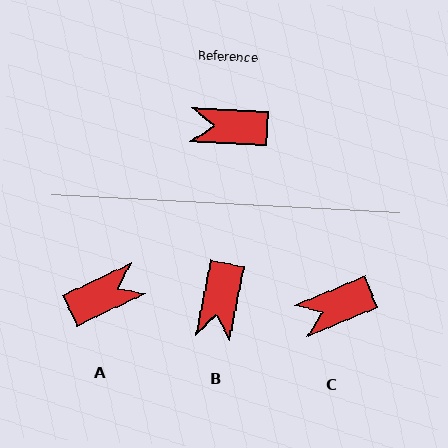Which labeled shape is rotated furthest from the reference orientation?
A, about 152 degrees away.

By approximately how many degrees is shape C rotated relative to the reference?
Approximately 25 degrees counter-clockwise.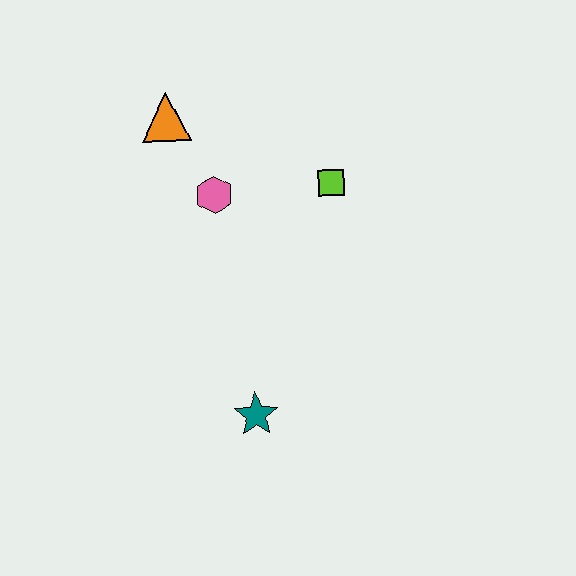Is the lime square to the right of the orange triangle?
Yes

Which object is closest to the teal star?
The pink hexagon is closest to the teal star.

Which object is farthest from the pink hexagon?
The teal star is farthest from the pink hexagon.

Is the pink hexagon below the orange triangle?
Yes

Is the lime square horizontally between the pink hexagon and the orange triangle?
No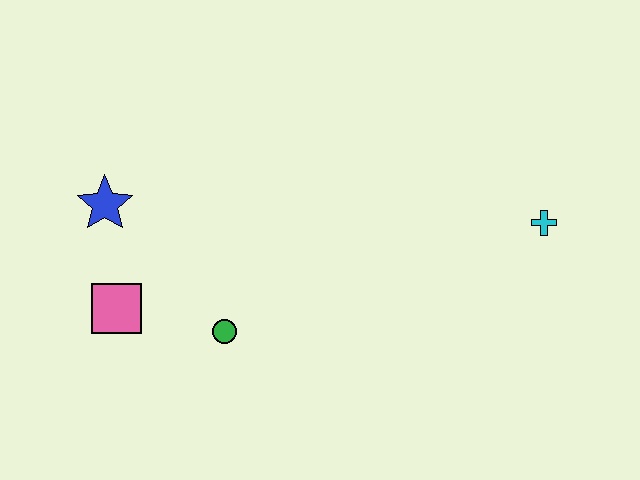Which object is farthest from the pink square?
The cyan cross is farthest from the pink square.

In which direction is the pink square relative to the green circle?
The pink square is to the left of the green circle.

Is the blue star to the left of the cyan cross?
Yes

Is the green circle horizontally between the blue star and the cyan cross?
Yes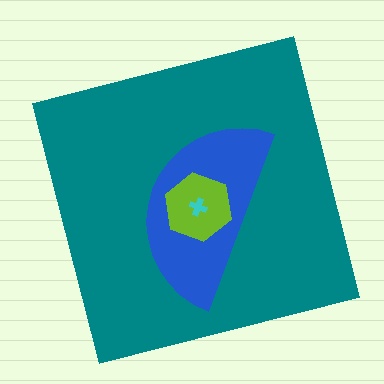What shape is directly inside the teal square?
The blue semicircle.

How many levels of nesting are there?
4.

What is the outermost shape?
The teal square.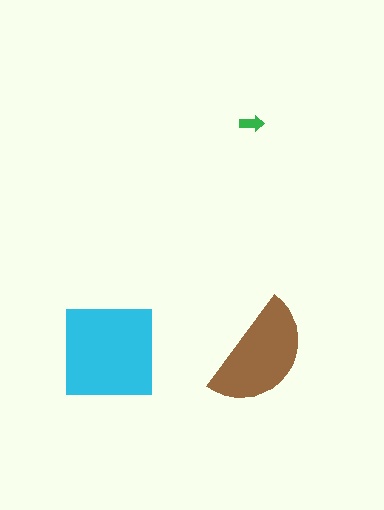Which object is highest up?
The green arrow is topmost.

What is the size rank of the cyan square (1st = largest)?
1st.